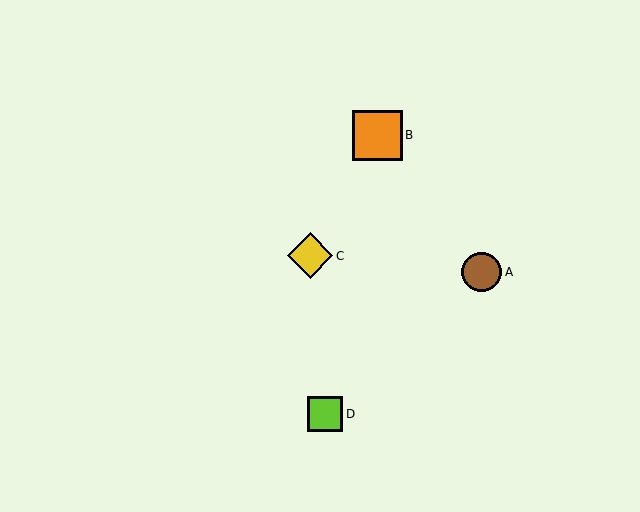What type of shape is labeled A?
Shape A is a brown circle.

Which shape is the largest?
The orange square (labeled B) is the largest.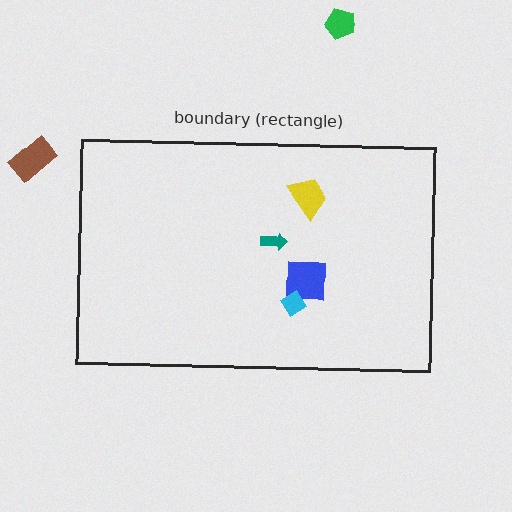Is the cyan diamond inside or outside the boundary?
Inside.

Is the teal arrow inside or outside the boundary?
Inside.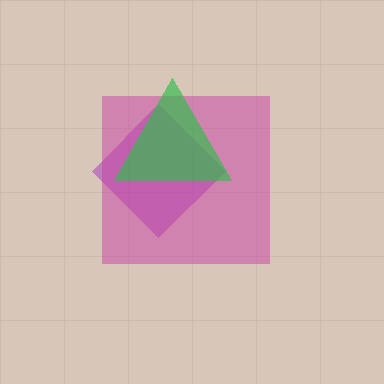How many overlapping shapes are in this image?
There are 3 overlapping shapes in the image.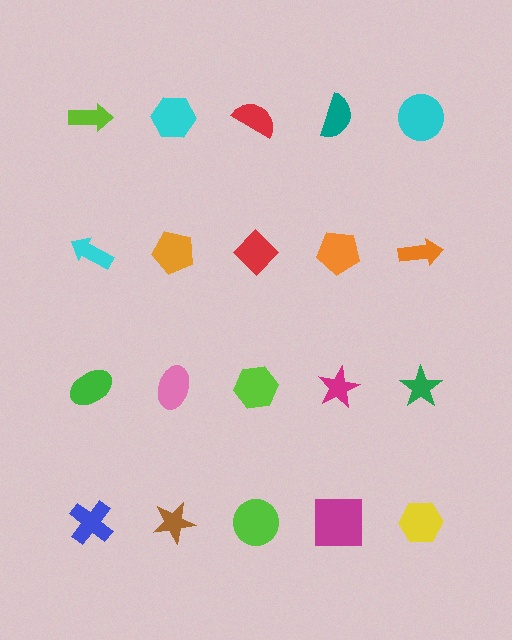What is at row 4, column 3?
A lime circle.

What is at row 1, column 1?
A lime arrow.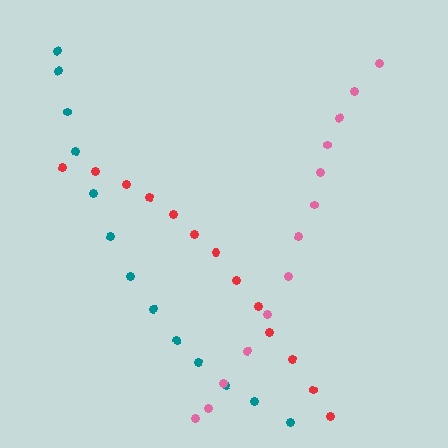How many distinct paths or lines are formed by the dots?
There are 3 distinct paths.